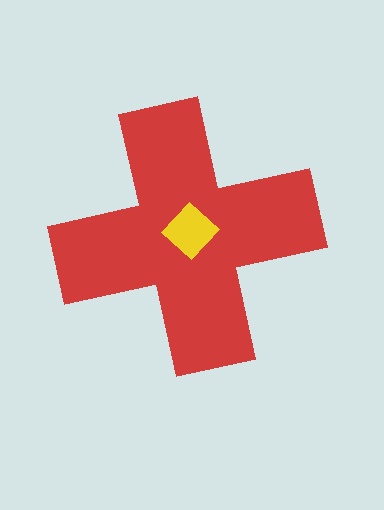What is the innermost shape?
The yellow diamond.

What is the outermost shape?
The red cross.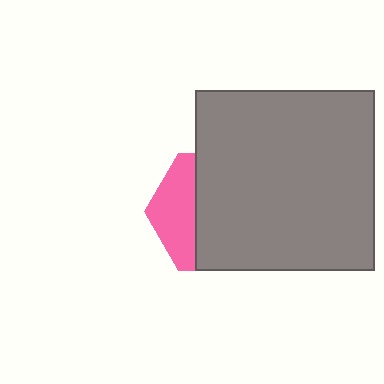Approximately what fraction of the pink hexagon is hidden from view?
Roughly 66% of the pink hexagon is hidden behind the gray square.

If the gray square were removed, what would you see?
You would see the complete pink hexagon.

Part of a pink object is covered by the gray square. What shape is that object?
It is a hexagon.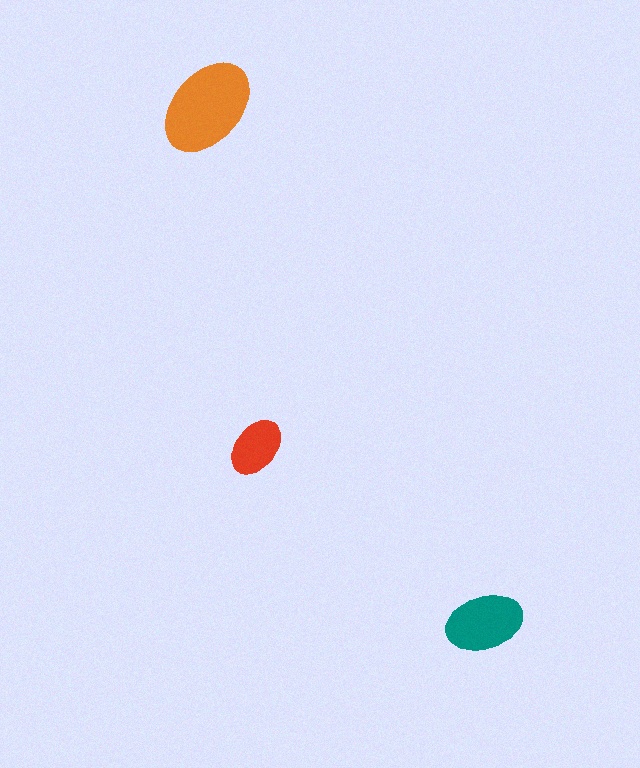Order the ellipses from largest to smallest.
the orange one, the teal one, the red one.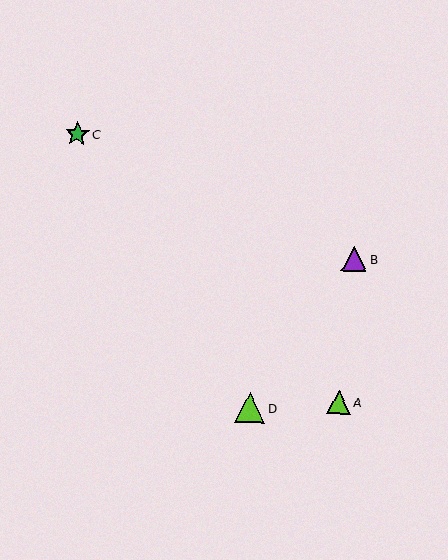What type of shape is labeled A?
Shape A is a lime triangle.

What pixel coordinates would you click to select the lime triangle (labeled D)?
Click at (250, 408) to select the lime triangle D.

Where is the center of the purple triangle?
The center of the purple triangle is at (354, 259).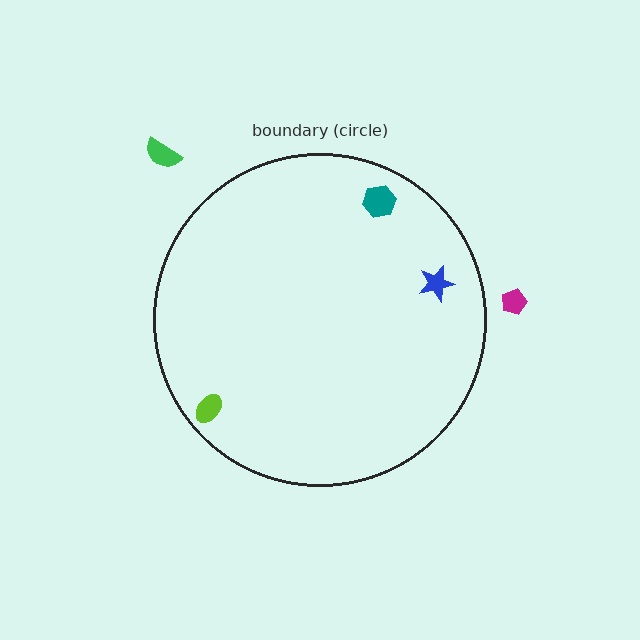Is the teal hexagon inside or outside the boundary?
Inside.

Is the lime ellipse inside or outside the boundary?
Inside.